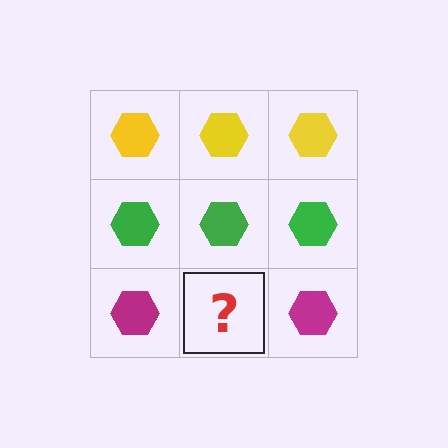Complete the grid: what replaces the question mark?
The question mark should be replaced with a magenta hexagon.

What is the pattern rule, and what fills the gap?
The rule is that each row has a consistent color. The gap should be filled with a magenta hexagon.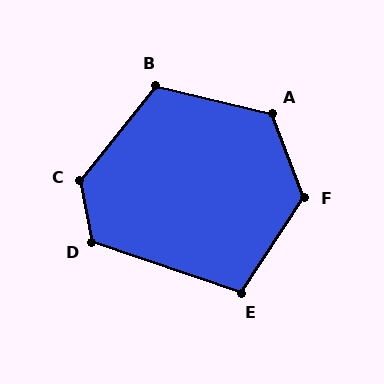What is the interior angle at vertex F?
Approximately 126 degrees (obtuse).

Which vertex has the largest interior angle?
C, at approximately 131 degrees.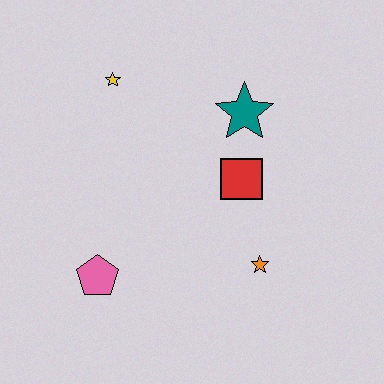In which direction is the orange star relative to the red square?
The orange star is below the red square.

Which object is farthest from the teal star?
The pink pentagon is farthest from the teal star.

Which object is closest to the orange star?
The red square is closest to the orange star.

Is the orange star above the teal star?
No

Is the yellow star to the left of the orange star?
Yes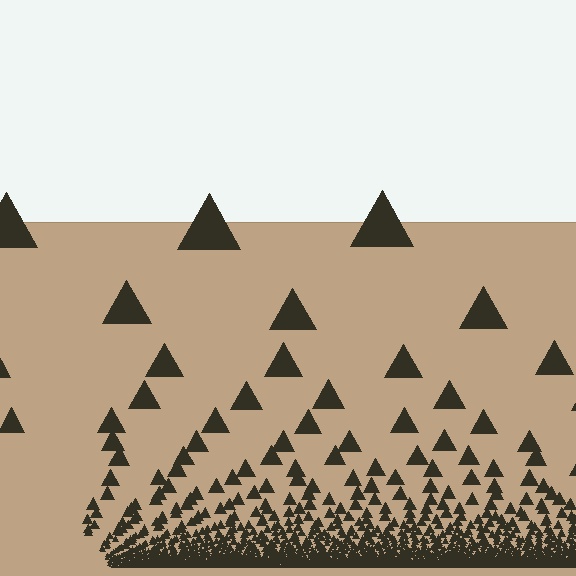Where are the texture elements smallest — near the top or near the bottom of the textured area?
Near the bottom.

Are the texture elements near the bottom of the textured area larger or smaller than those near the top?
Smaller. The gradient is inverted — elements near the bottom are smaller and denser.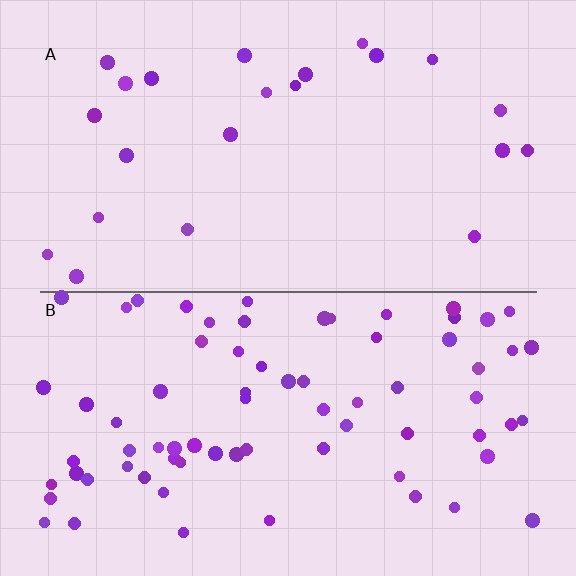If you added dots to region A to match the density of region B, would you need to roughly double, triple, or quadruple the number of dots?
Approximately triple.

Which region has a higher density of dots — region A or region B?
B (the bottom).